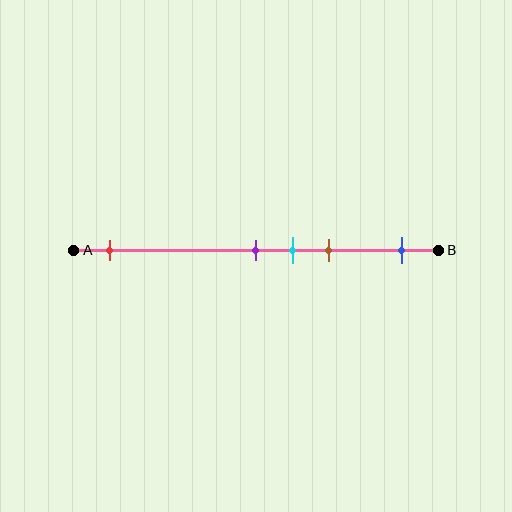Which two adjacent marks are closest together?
The purple and cyan marks are the closest adjacent pair.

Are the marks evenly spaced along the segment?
No, the marks are not evenly spaced.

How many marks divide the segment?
There are 5 marks dividing the segment.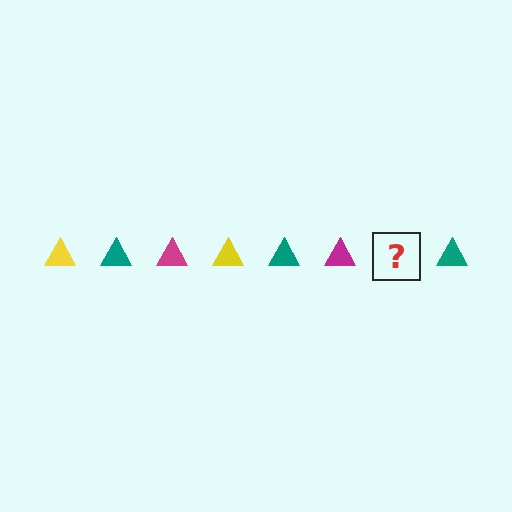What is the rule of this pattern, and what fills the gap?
The rule is that the pattern cycles through yellow, teal, magenta triangles. The gap should be filled with a yellow triangle.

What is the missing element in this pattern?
The missing element is a yellow triangle.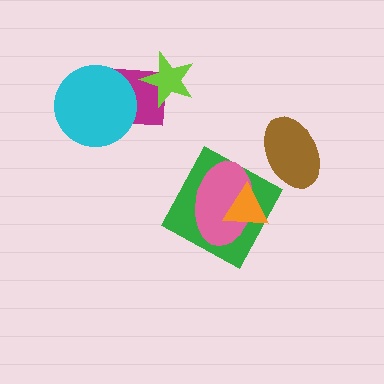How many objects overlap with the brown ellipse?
0 objects overlap with the brown ellipse.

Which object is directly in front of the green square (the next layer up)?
The pink ellipse is directly in front of the green square.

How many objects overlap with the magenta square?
2 objects overlap with the magenta square.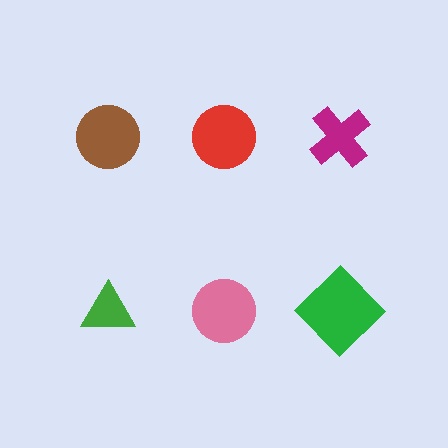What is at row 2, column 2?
A pink circle.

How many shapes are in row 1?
3 shapes.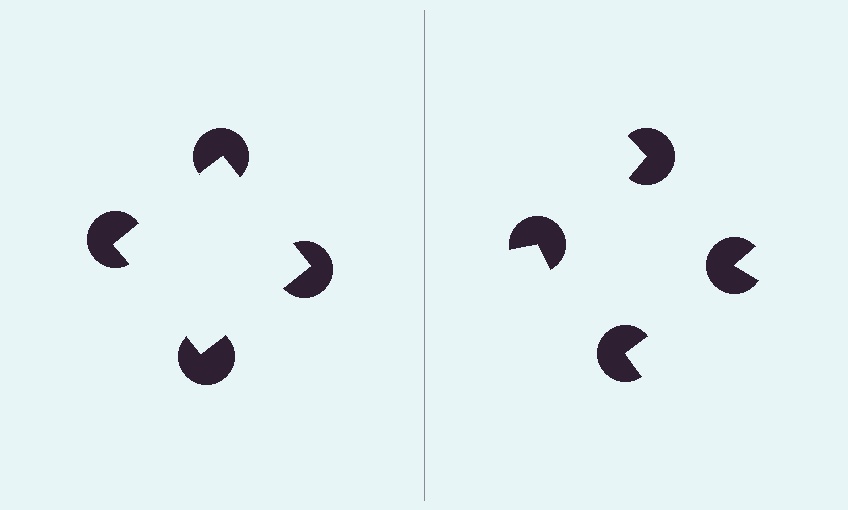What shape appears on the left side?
An illusory square.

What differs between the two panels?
The pac-man discs are positioned identically on both sides; only the wedge orientations differ. On the left they align to a square; on the right they are misaligned.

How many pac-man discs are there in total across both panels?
8 — 4 on each side.